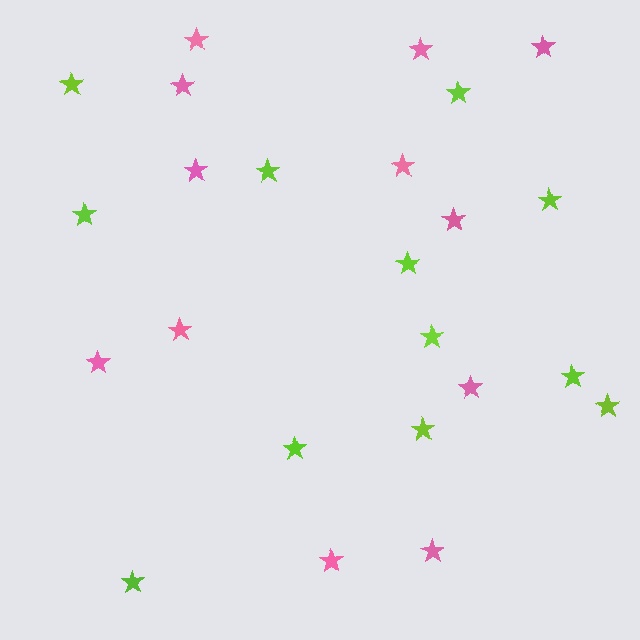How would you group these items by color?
There are 2 groups: one group of lime stars (12) and one group of pink stars (12).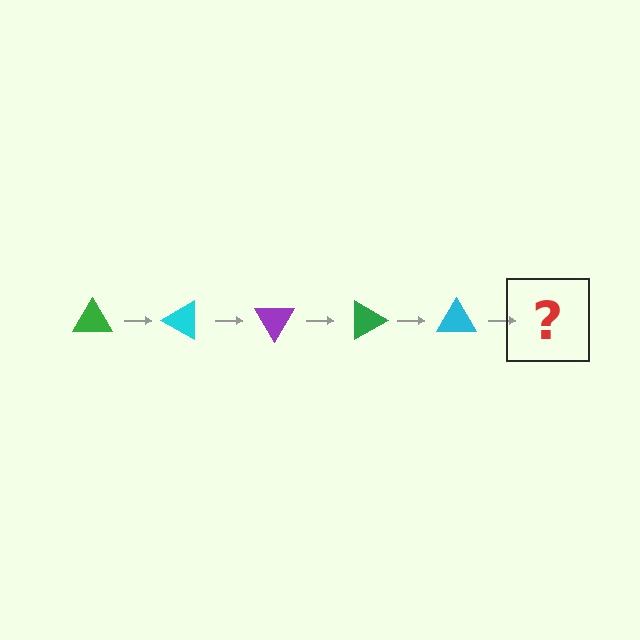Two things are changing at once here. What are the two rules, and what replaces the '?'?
The two rules are that it rotates 30 degrees each step and the color cycles through green, cyan, and purple. The '?' should be a purple triangle, rotated 150 degrees from the start.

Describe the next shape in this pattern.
It should be a purple triangle, rotated 150 degrees from the start.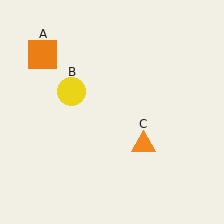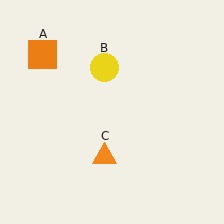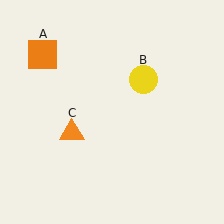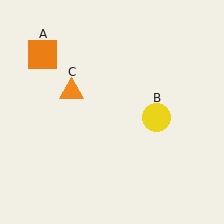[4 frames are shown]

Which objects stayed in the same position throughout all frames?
Orange square (object A) remained stationary.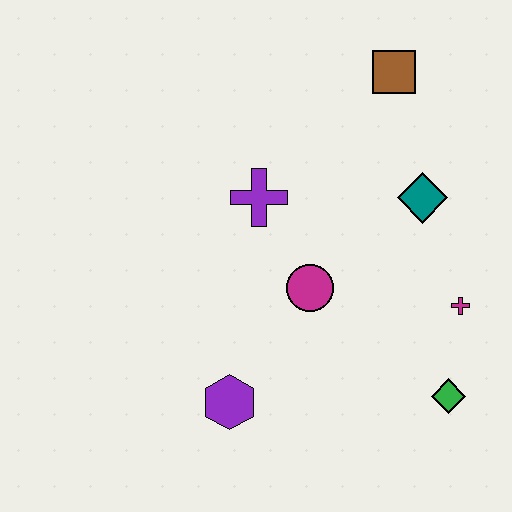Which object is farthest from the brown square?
The purple hexagon is farthest from the brown square.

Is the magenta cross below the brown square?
Yes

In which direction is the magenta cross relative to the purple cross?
The magenta cross is to the right of the purple cross.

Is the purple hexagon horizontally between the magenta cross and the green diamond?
No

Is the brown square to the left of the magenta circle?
No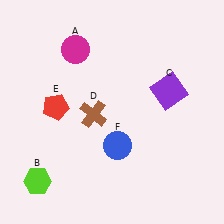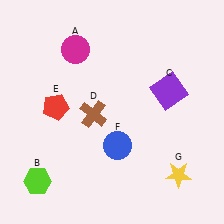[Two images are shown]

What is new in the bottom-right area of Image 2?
A yellow star (G) was added in the bottom-right area of Image 2.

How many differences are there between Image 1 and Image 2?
There is 1 difference between the two images.